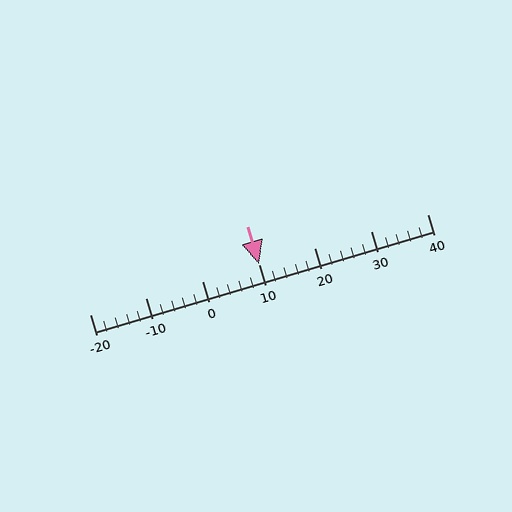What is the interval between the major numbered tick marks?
The major tick marks are spaced 10 units apart.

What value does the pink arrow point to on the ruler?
The pink arrow points to approximately 10.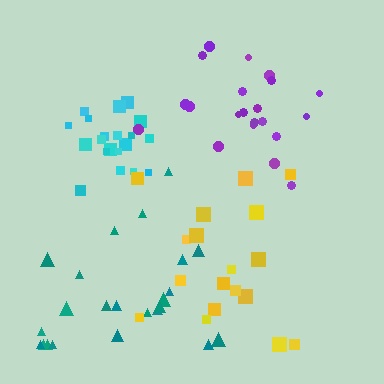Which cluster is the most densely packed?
Cyan.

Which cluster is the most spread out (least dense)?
Teal.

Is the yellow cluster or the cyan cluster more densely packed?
Cyan.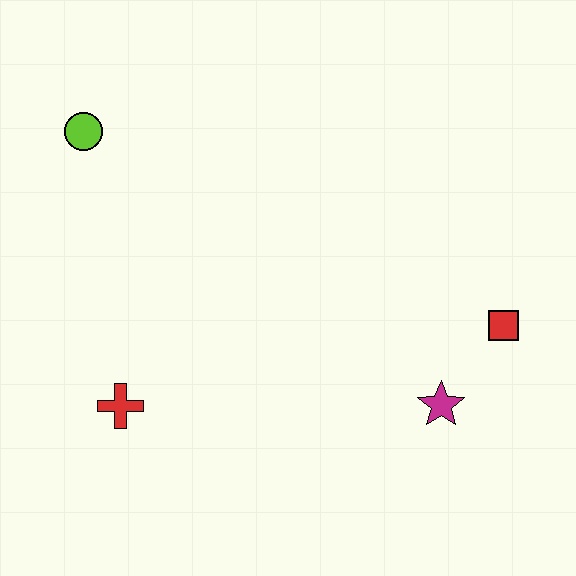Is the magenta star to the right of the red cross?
Yes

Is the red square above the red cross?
Yes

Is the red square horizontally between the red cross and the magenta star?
No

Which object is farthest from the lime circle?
The red square is farthest from the lime circle.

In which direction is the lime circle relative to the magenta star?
The lime circle is to the left of the magenta star.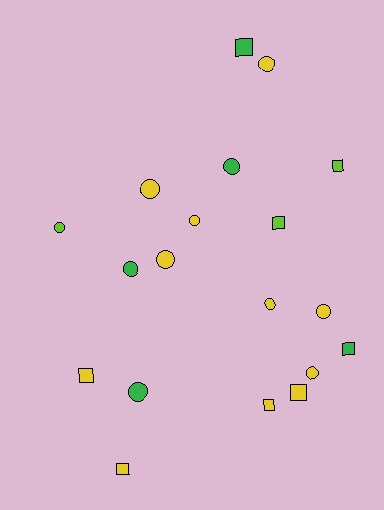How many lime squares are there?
There are 2 lime squares.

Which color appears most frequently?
Yellow, with 11 objects.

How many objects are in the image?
There are 19 objects.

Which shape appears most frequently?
Circle, with 11 objects.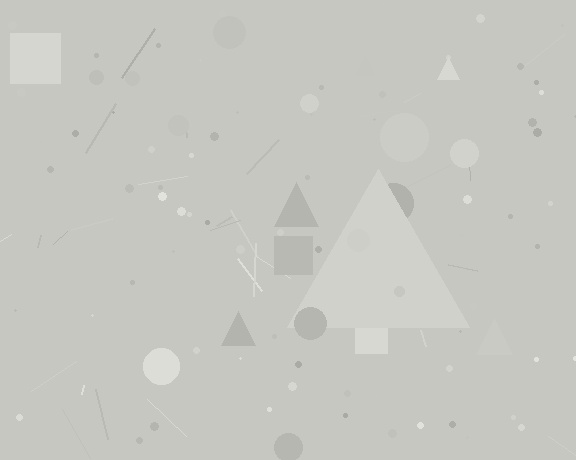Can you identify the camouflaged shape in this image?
The camouflaged shape is a triangle.